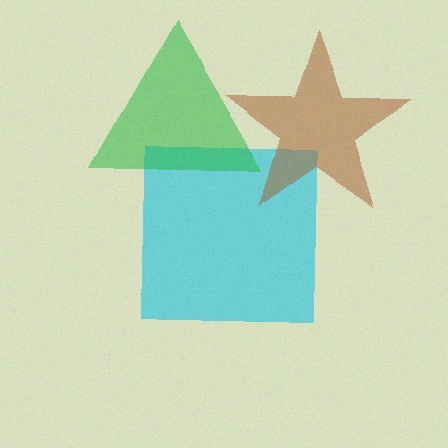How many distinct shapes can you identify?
There are 3 distinct shapes: a cyan square, a green triangle, a brown star.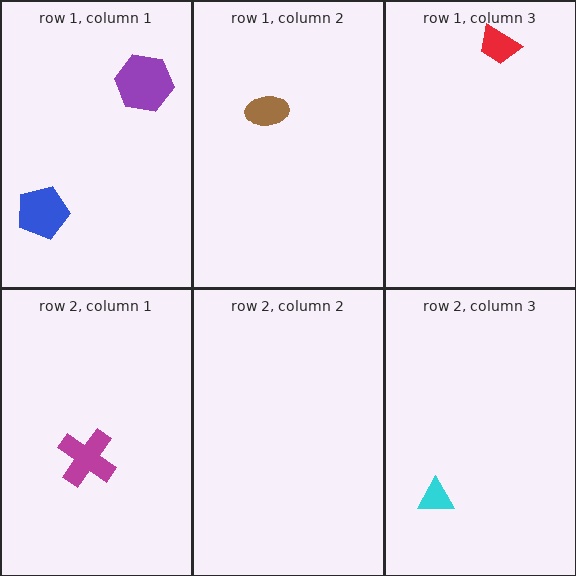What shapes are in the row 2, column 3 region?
The cyan triangle.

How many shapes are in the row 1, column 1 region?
2.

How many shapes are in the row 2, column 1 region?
1.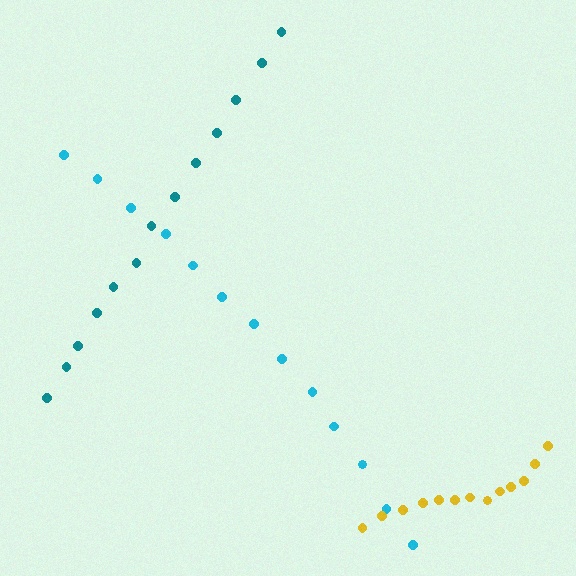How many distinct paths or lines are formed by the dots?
There are 3 distinct paths.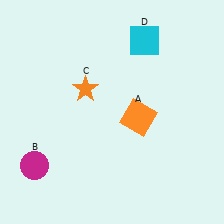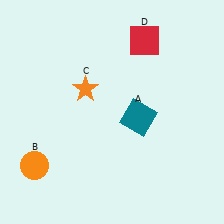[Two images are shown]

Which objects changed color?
A changed from orange to teal. B changed from magenta to orange. D changed from cyan to red.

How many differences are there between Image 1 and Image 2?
There are 3 differences between the two images.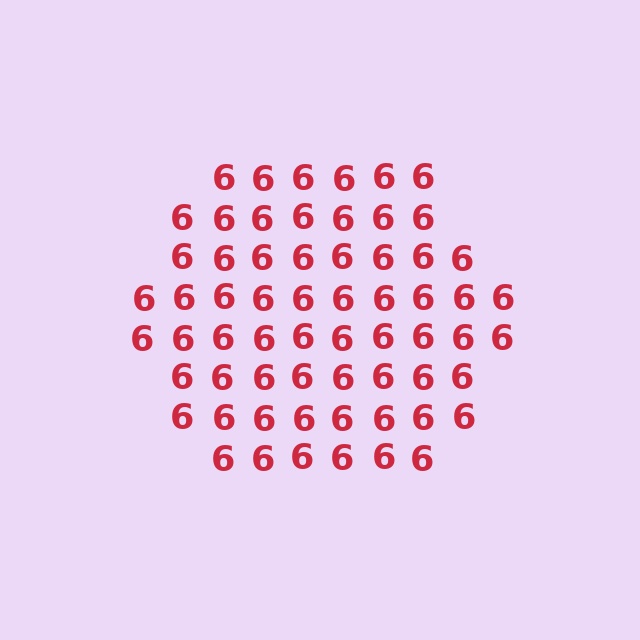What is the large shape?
The large shape is a hexagon.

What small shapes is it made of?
It is made of small digit 6's.